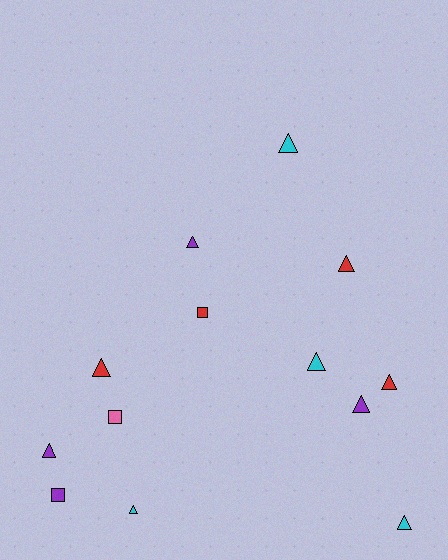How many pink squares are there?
There is 1 pink square.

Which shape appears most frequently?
Triangle, with 10 objects.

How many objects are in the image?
There are 13 objects.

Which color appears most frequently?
Red, with 4 objects.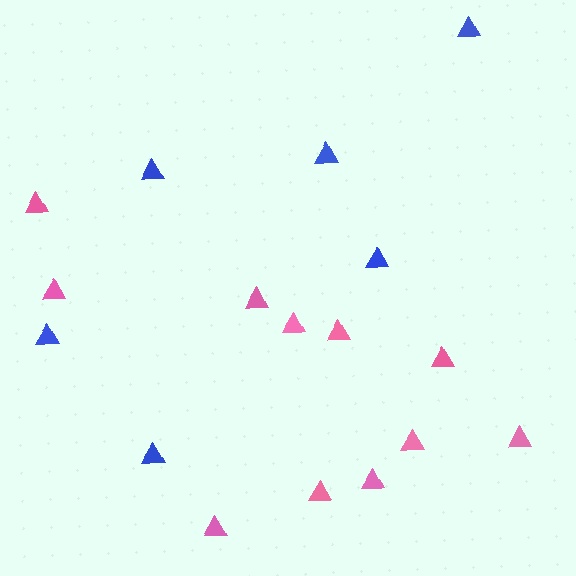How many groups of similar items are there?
There are 2 groups: one group of pink triangles (11) and one group of blue triangles (6).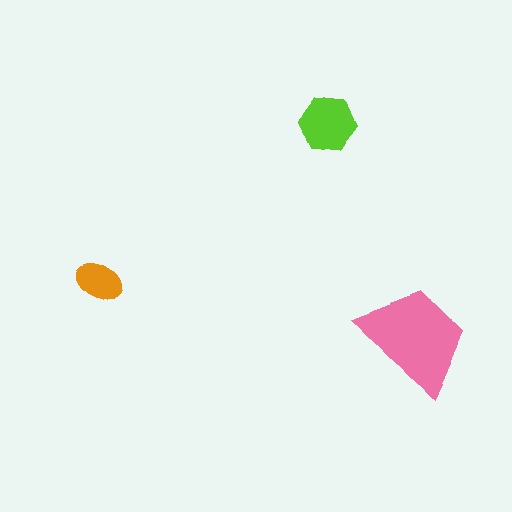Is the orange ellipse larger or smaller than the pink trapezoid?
Smaller.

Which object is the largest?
The pink trapezoid.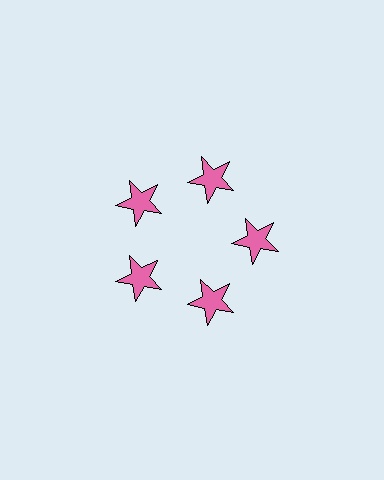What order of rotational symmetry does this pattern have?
This pattern has 5-fold rotational symmetry.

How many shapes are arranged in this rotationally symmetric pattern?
There are 5 shapes, arranged in 5 groups of 1.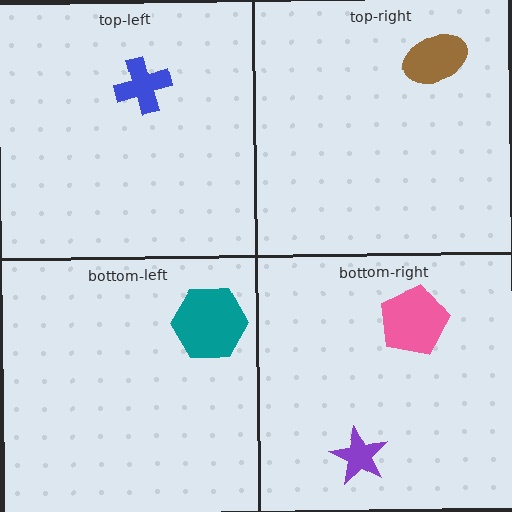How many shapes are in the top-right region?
1.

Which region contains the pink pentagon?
The bottom-right region.